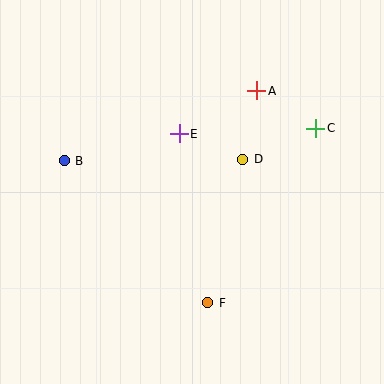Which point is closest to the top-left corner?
Point B is closest to the top-left corner.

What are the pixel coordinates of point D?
Point D is at (243, 159).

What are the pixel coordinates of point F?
Point F is at (208, 303).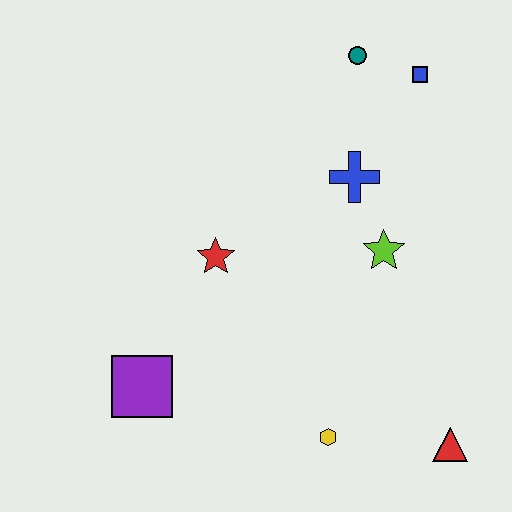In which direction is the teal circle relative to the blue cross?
The teal circle is above the blue cross.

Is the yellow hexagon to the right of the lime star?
No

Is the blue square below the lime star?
No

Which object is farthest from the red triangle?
The teal circle is farthest from the red triangle.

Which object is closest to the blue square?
The teal circle is closest to the blue square.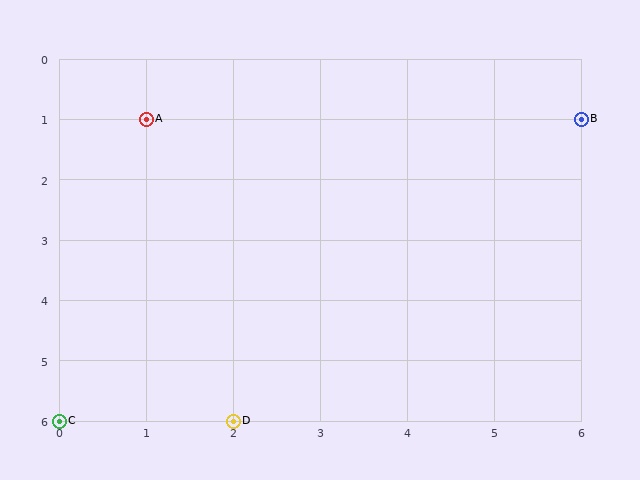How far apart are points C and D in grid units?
Points C and D are 2 columns apart.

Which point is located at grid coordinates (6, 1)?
Point B is at (6, 1).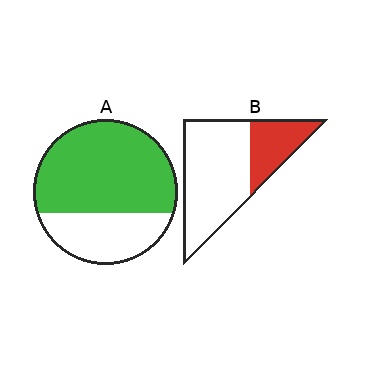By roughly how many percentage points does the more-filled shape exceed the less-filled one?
By roughly 40 percentage points (A over B).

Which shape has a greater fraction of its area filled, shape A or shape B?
Shape A.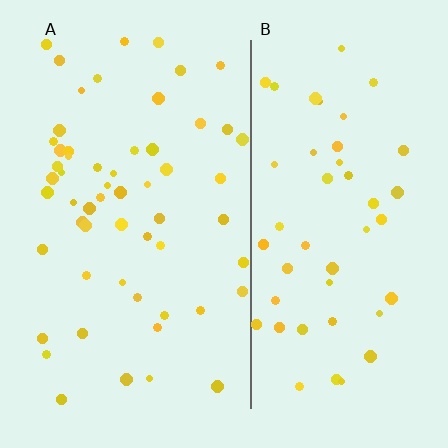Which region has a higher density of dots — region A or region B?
A (the left).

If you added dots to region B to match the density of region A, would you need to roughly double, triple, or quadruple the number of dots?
Approximately double.